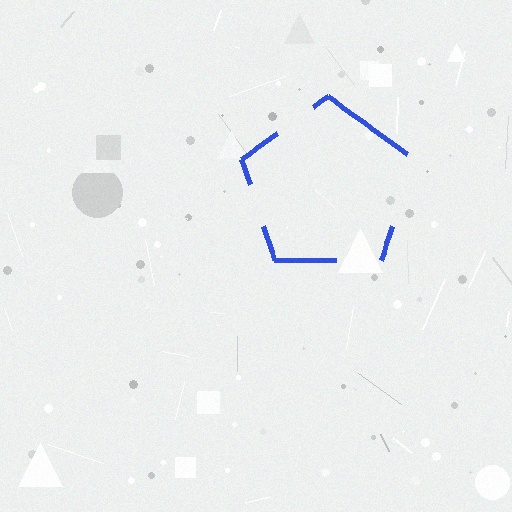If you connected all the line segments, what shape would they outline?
They would outline a pentagon.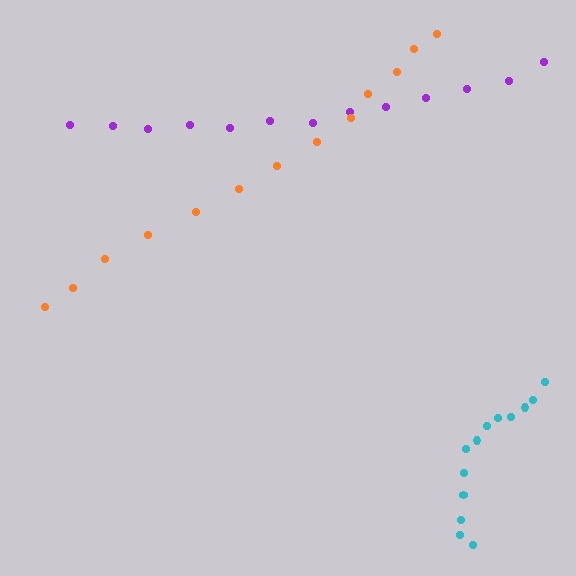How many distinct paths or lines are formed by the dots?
There are 3 distinct paths.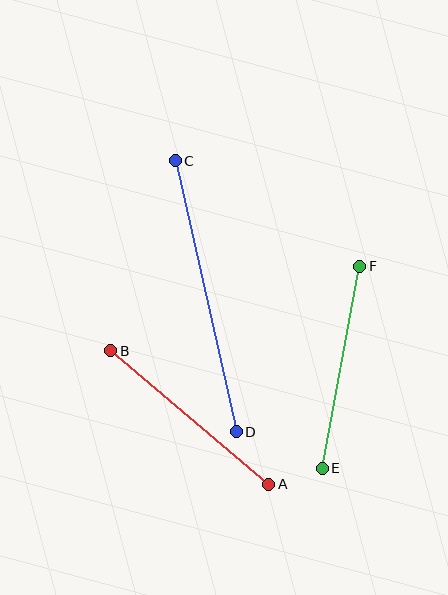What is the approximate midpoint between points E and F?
The midpoint is at approximately (341, 367) pixels.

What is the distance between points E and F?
The distance is approximately 205 pixels.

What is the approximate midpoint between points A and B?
The midpoint is at approximately (190, 418) pixels.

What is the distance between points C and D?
The distance is approximately 278 pixels.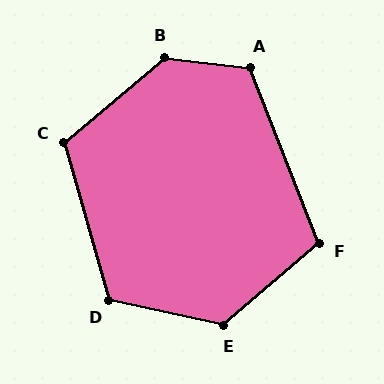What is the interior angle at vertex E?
Approximately 127 degrees (obtuse).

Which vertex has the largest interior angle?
B, at approximately 133 degrees.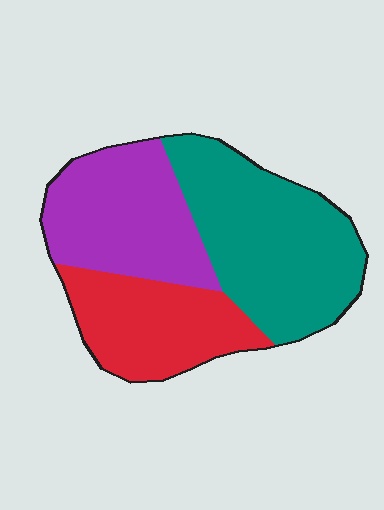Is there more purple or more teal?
Teal.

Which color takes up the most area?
Teal, at roughly 40%.